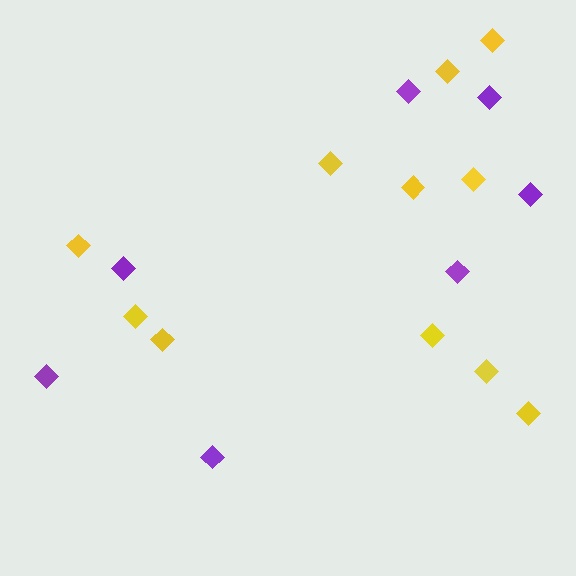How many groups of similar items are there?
There are 2 groups: one group of purple diamonds (7) and one group of yellow diamonds (11).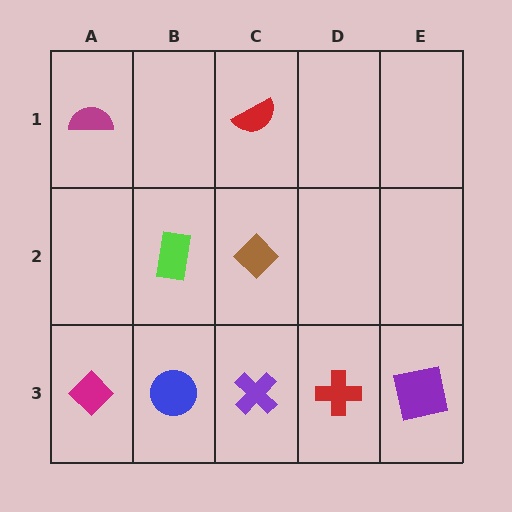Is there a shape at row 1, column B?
No, that cell is empty.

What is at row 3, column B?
A blue circle.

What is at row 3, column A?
A magenta diamond.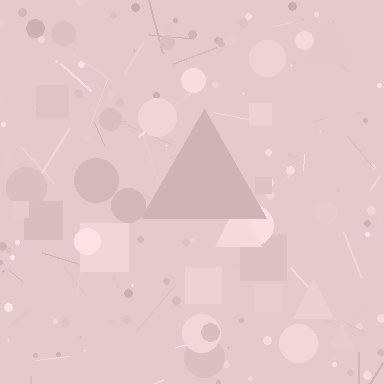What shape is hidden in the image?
A triangle is hidden in the image.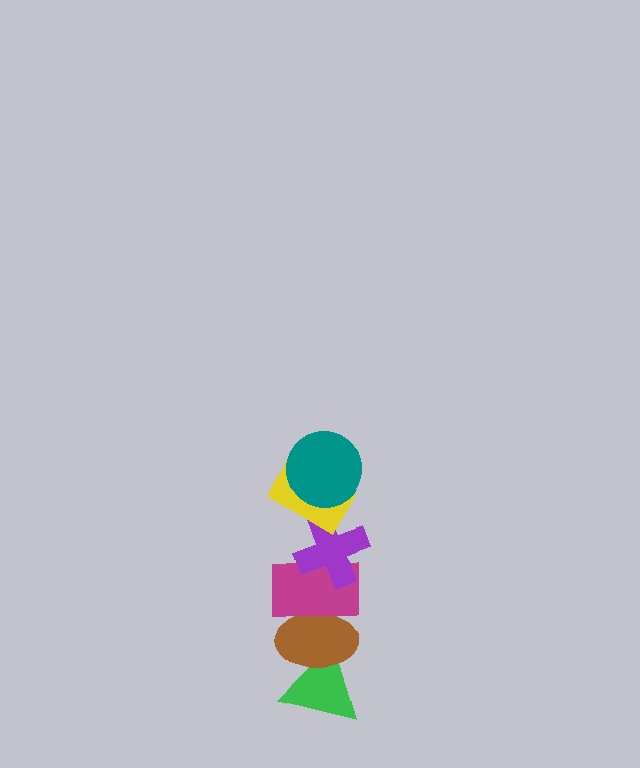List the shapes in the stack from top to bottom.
From top to bottom: the teal circle, the yellow rectangle, the purple cross, the magenta rectangle, the brown ellipse, the green triangle.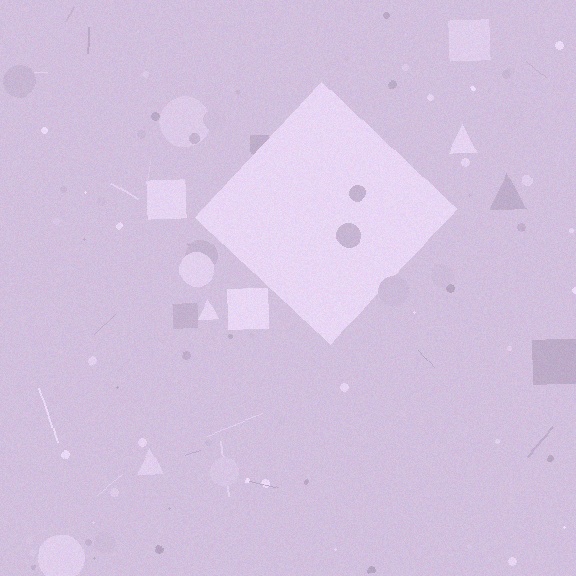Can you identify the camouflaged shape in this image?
The camouflaged shape is a diamond.